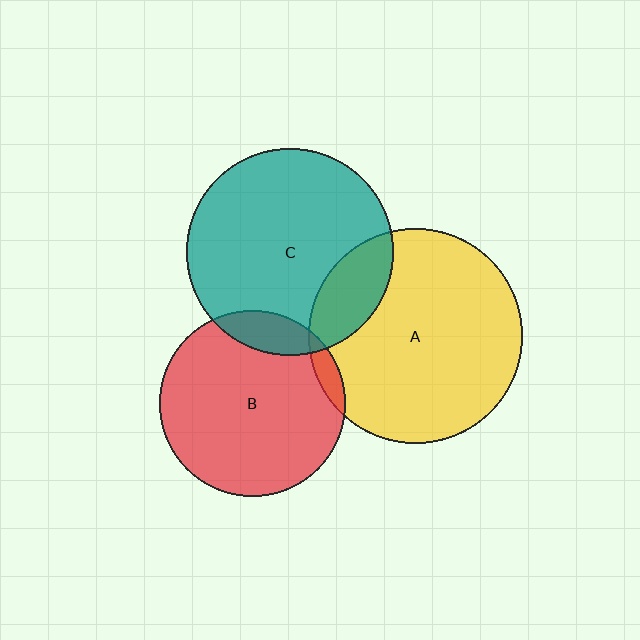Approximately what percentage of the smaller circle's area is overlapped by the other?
Approximately 10%.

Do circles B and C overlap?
Yes.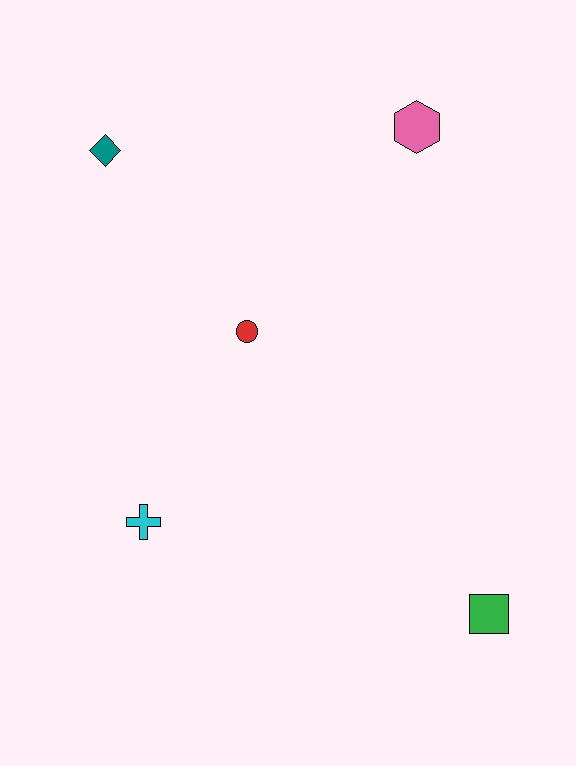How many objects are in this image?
There are 5 objects.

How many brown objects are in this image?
There are no brown objects.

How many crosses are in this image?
There is 1 cross.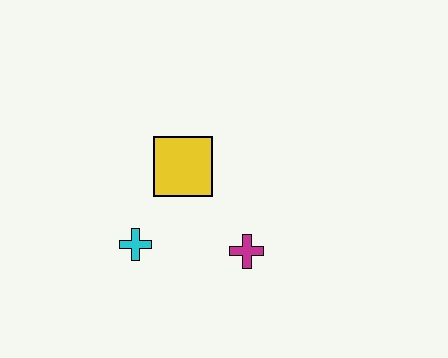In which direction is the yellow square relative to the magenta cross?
The yellow square is above the magenta cross.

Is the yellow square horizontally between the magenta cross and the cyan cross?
Yes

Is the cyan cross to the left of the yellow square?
Yes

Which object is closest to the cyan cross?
The yellow square is closest to the cyan cross.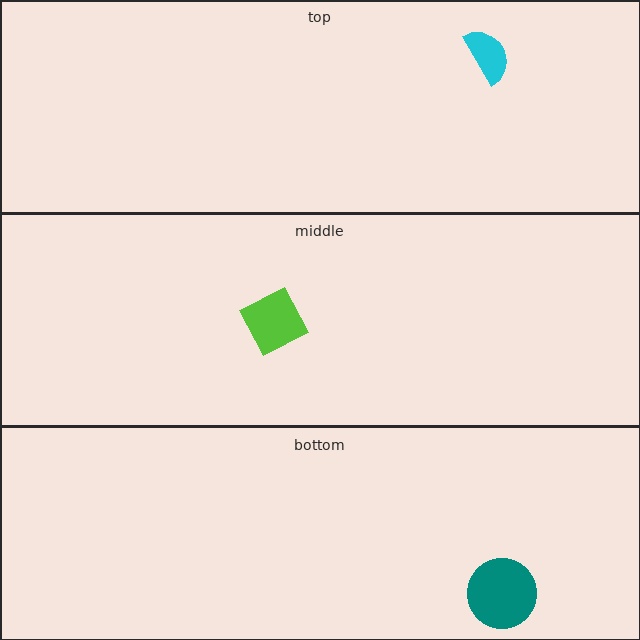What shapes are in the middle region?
The lime diamond.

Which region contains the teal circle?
The bottom region.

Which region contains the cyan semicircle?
The top region.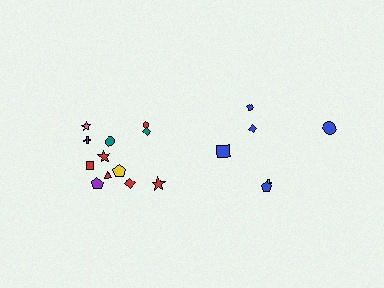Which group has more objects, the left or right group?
The left group.